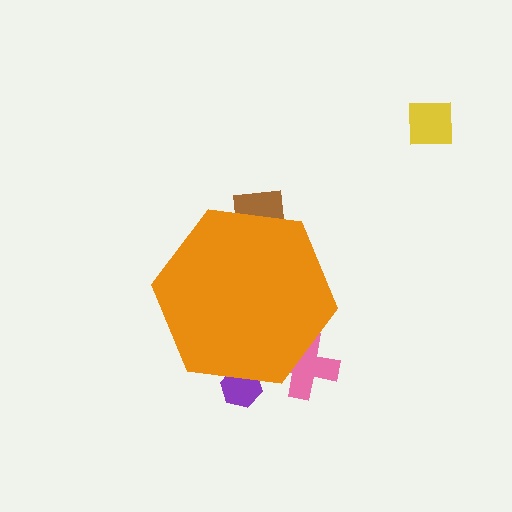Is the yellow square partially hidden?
No, the yellow square is fully visible.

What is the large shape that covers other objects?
An orange hexagon.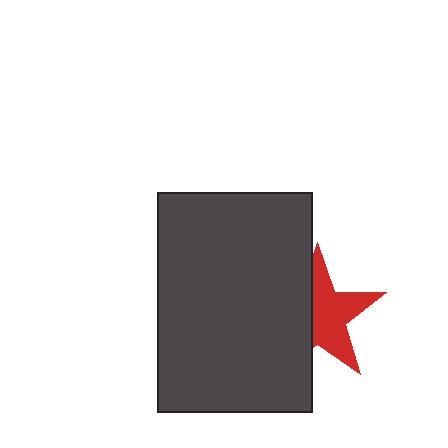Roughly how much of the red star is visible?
About half of it is visible (roughly 56%).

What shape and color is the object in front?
The object in front is a dark gray rectangle.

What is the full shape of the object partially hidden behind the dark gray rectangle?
The partially hidden object is a red star.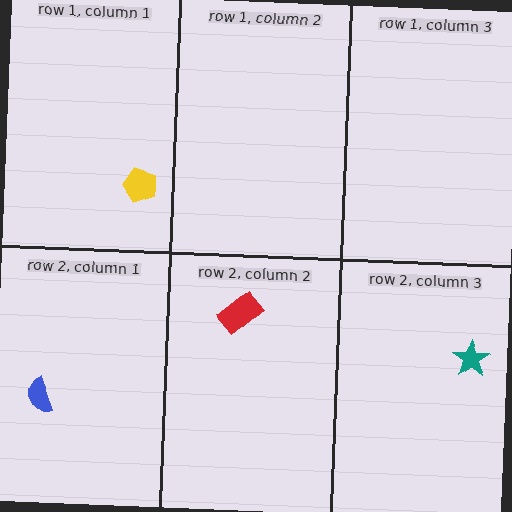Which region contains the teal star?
The row 2, column 3 region.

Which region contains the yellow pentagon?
The row 1, column 1 region.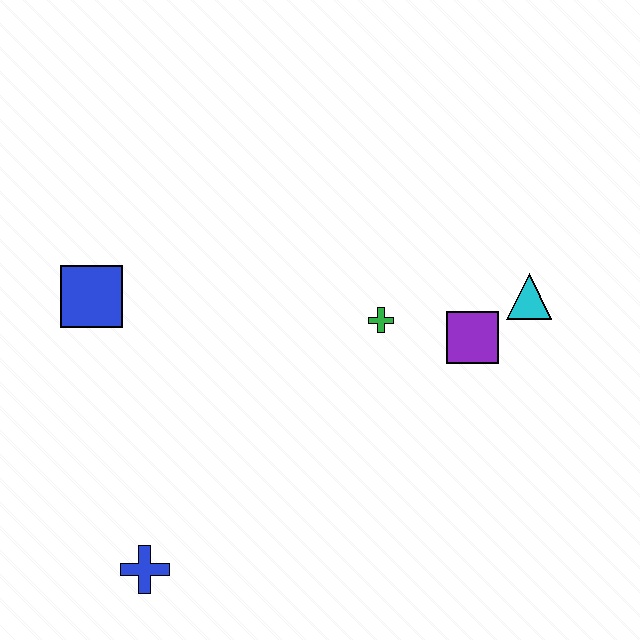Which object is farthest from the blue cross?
The cyan triangle is farthest from the blue cross.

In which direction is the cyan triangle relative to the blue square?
The cyan triangle is to the right of the blue square.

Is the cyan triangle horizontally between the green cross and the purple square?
No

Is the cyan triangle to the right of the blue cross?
Yes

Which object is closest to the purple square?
The cyan triangle is closest to the purple square.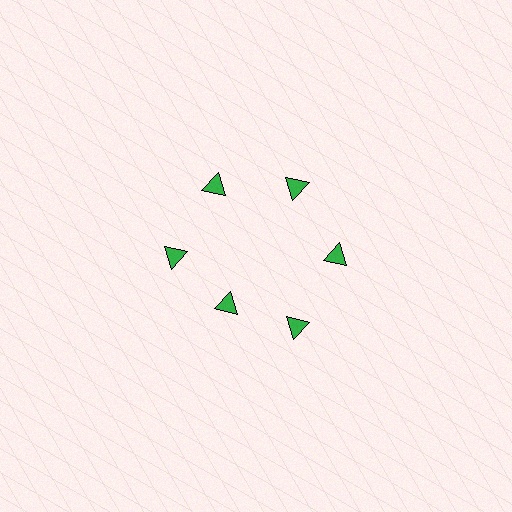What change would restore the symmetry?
The symmetry would be restored by moving it outward, back onto the ring so that all 6 triangles sit at equal angles and equal distance from the center.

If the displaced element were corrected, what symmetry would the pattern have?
It would have 6-fold rotational symmetry — the pattern would map onto itself every 60 degrees.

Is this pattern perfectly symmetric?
No. The 6 green triangles are arranged in a ring, but one element near the 7 o'clock position is pulled inward toward the center, breaking the 6-fold rotational symmetry.